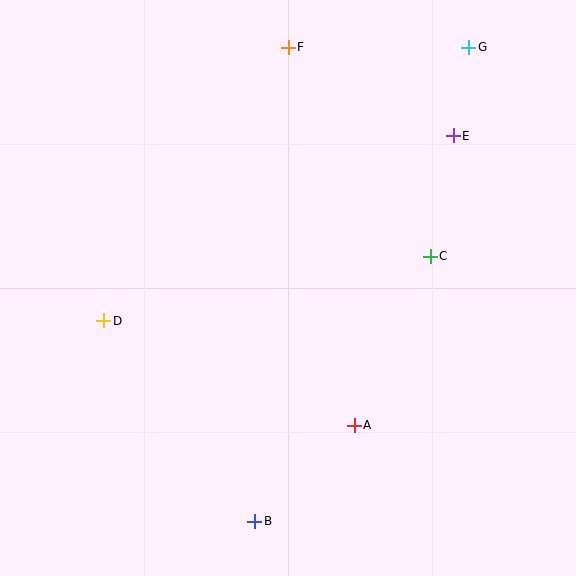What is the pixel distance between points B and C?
The distance between B and C is 318 pixels.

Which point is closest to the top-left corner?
Point F is closest to the top-left corner.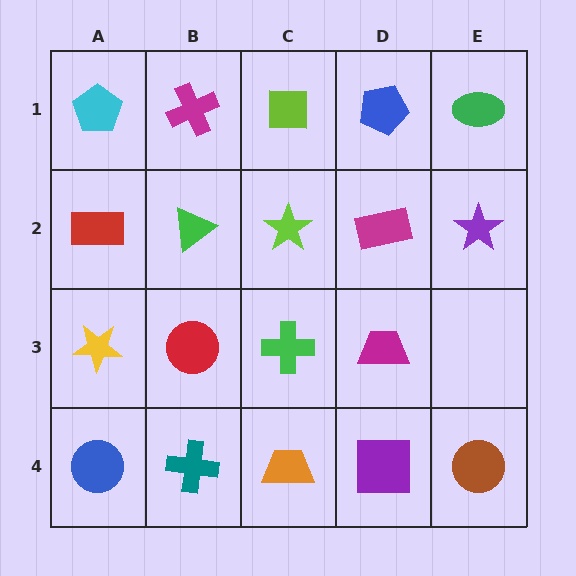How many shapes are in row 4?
5 shapes.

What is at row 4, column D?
A purple square.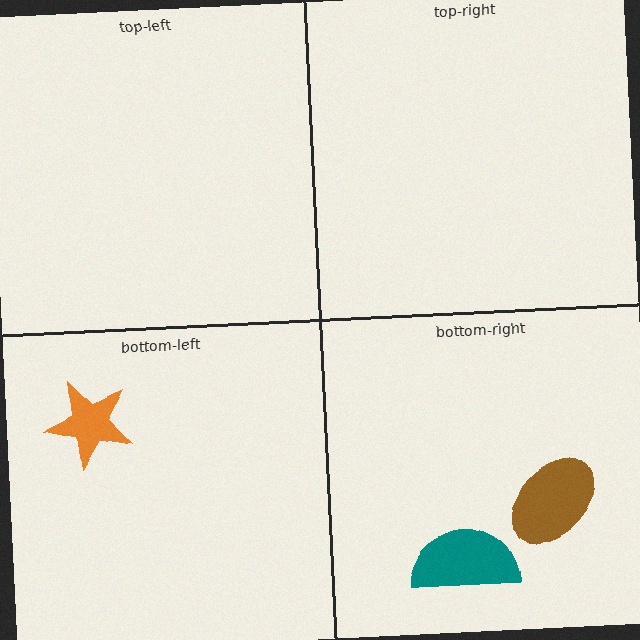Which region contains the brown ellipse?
The bottom-right region.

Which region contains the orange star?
The bottom-left region.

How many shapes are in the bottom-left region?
1.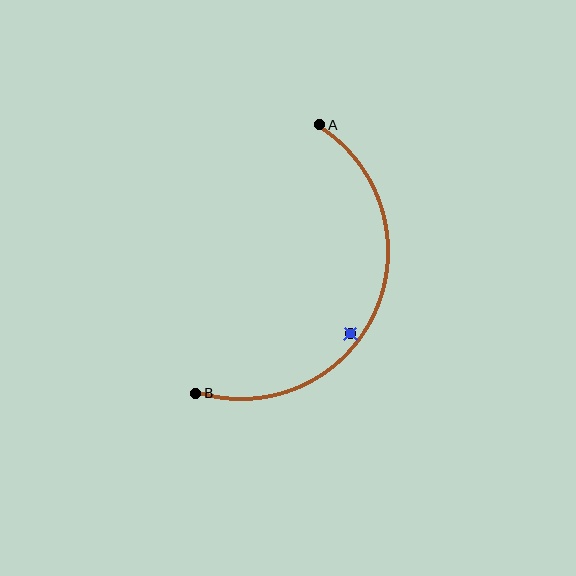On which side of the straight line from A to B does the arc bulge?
The arc bulges to the right of the straight line connecting A and B.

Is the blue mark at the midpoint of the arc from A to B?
No — the blue mark does not lie on the arc at all. It sits slightly inside the curve.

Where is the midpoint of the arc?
The arc midpoint is the point on the curve farthest from the straight line joining A and B. It sits to the right of that line.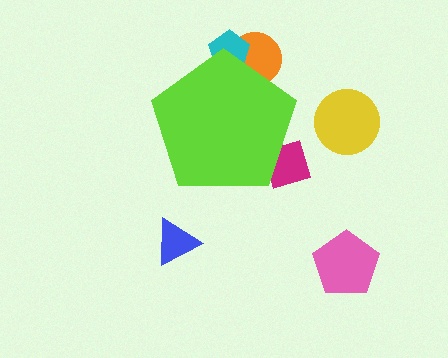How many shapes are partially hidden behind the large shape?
3 shapes are partially hidden.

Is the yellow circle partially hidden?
No, the yellow circle is fully visible.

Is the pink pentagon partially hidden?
No, the pink pentagon is fully visible.